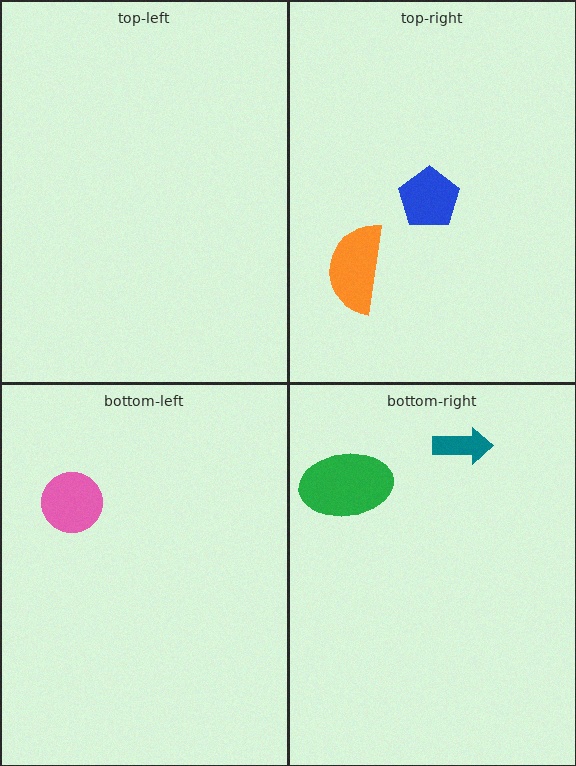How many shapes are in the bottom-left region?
1.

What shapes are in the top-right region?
The orange semicircle, the blue pentagon.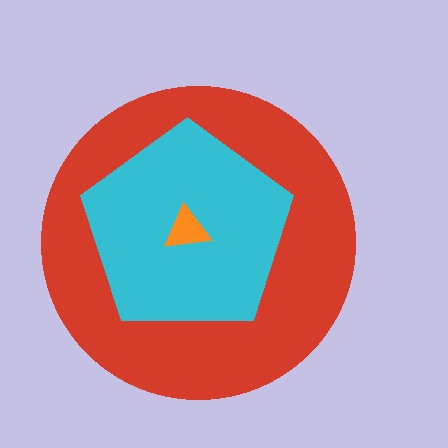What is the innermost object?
The orange triangle.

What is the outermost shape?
The red circle.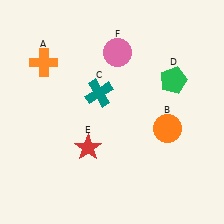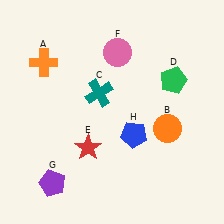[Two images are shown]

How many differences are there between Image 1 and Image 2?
There are 2 differences between the two images.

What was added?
A purple pentagon (G), a blue pentagon (H) were added in Image 2.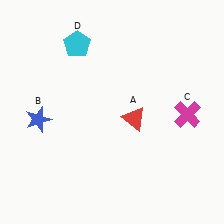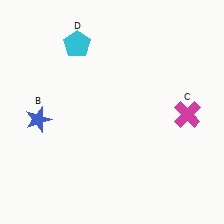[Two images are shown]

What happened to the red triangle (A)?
The red triangle (A) was removed in Image 2. It was in the bottom-right area of Image 1.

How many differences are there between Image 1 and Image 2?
There is 1 difference between the two images.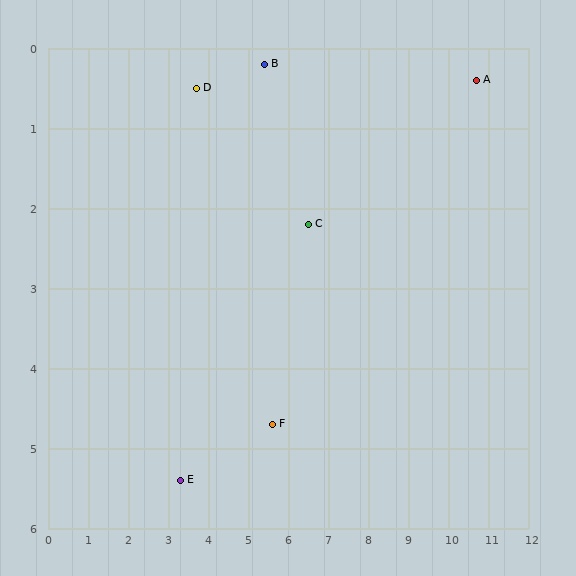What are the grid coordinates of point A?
Point A is at approximately (10.7, 0.4).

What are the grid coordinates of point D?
Point D is at approximately (3.7, 0.5).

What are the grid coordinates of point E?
Point E is at approximately (3.3, 5.4).